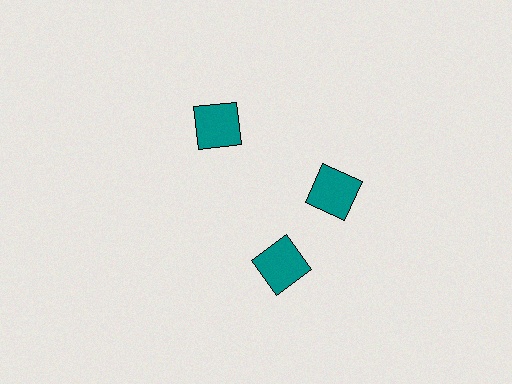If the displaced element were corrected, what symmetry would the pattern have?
It would have 3-fold rotational symmetry — the pattern would map onto itself every 120 degrees.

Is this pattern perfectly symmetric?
No. The 3 teal squares are arranged in a ring, but one element near the 7 o'clock position is rotated out of alignment along the ring, breaking the 3-fold rotational symmetry.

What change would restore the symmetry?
The symmetry would be restored by rotating it back into even spacing with its neighbors so that all 3 squares sit at equal angles and equal distance from the center.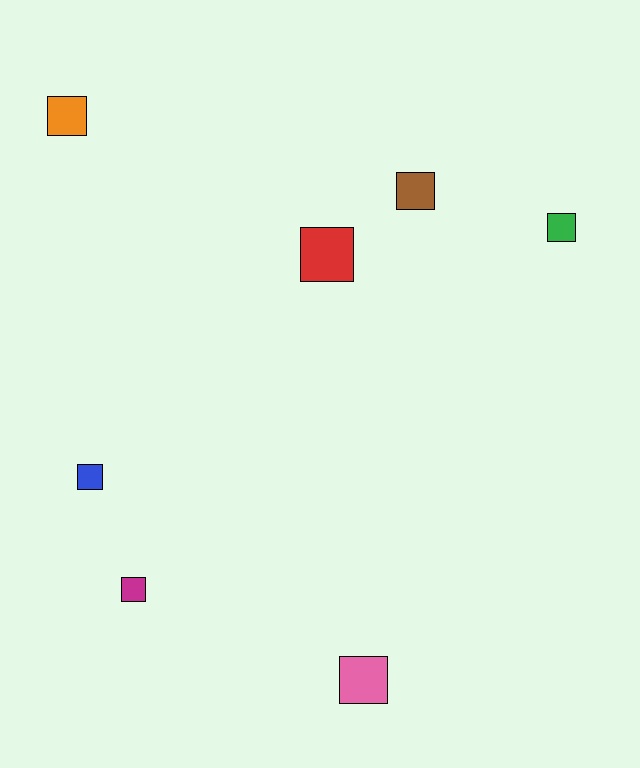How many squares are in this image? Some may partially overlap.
There are 7 squares.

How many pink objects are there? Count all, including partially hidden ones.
There is 1 pink object.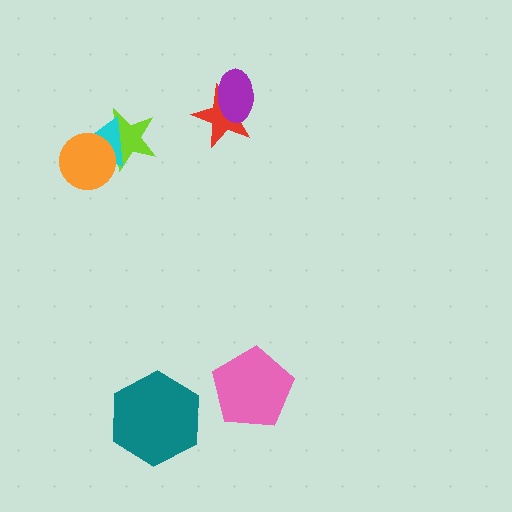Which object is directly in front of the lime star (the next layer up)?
The cyan triangle is directly in front of the lime star.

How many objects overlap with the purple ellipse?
1 object overlaps with the purple ellipse.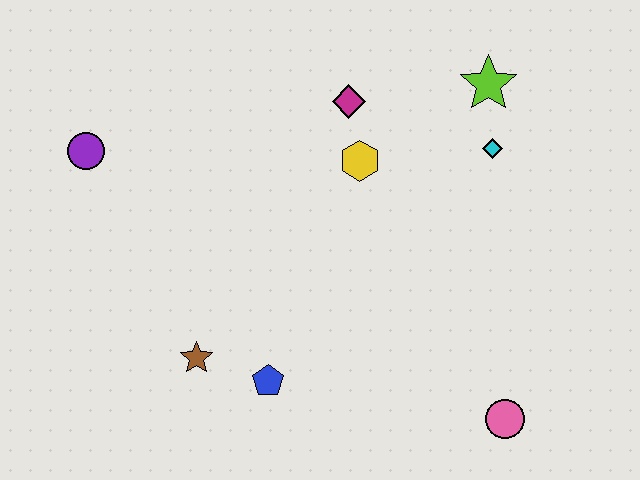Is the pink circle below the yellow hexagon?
Yes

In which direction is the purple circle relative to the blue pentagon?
The purple circle is above the blue pentagon.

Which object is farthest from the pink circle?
The purple circle is farthest from the pink circle.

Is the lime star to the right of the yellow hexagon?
Yes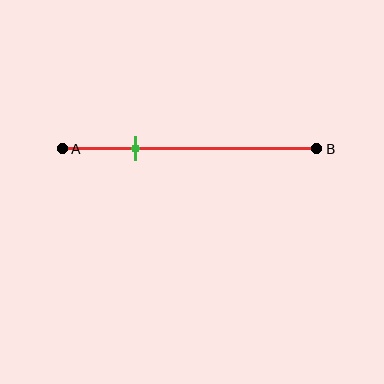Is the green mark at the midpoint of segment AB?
No, the mark is at about 30% from A, not at the 50% midpoint.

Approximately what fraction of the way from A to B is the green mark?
The green mark is approximately 30% of the way from A to B.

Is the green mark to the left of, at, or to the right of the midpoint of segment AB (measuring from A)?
The green mark is to the left of the midpoint of segment AB.